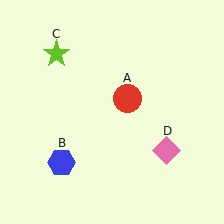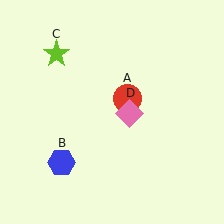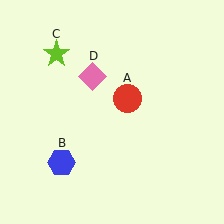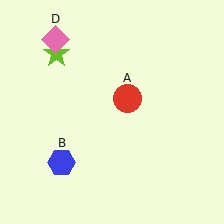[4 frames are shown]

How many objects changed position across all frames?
1 object changed position: pink diamond (object D).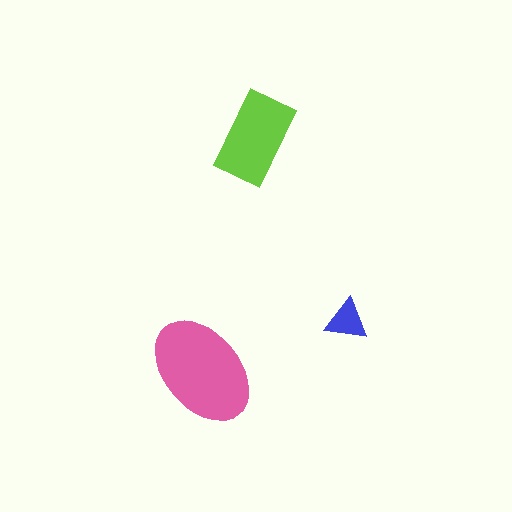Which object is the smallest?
The blue triangle.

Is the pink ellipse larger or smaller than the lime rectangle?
Larger.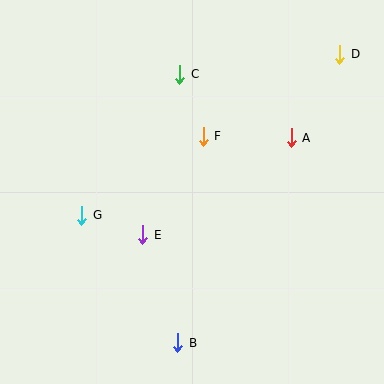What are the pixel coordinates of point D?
Point D is at (339, 54).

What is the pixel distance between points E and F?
The distance between E and F is 115 pixels.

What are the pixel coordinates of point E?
Point E is at (143, 235).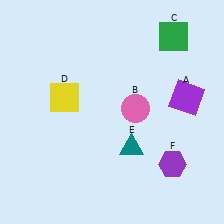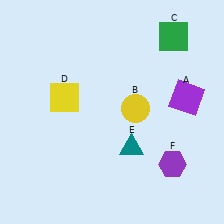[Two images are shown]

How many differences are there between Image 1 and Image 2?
There is 1 difference between the two images.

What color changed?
The circle (B) changed from pink in Image 1 to yellow in Image 2.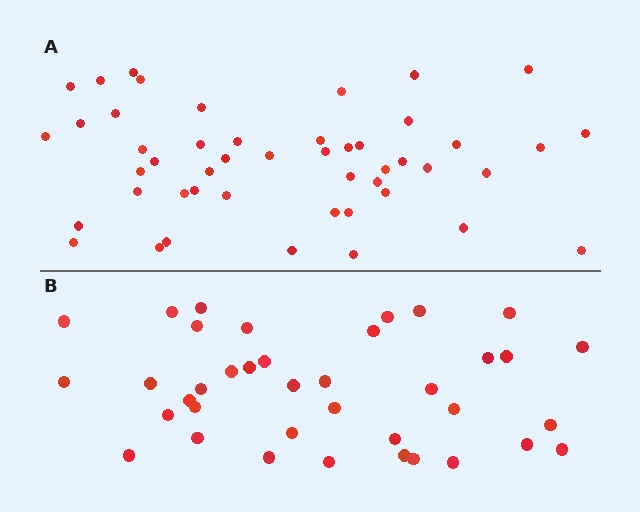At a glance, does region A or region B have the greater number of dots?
Region A (the top region) has more dots.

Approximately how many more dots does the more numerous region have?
Region A has roughly 10 or so more dots than region B.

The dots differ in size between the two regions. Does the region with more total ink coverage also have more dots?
No. Region B has more total ink coverage because its dots are larger, but region A actually contains more individual dots. Total area can be misleading — the number of items is what matters here.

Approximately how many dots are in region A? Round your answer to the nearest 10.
About 50 dots. (The exact count is 48, which rounds to 50.)